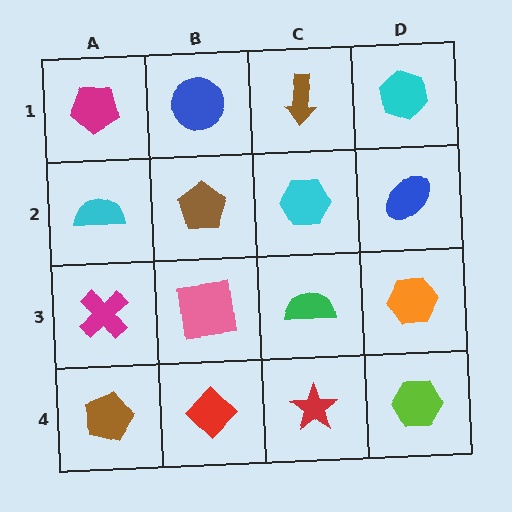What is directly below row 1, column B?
A brown pentagon.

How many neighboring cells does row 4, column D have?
2.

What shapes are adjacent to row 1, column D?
A blue ellipse (row 2, column D), a brown arrow (row 1, column C).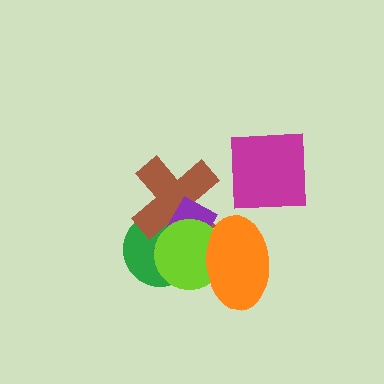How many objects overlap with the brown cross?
3 objects overlap with the brown cross.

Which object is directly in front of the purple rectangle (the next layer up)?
The lime circle is directly in front of the purple rectangle.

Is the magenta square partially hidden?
No, no other shape covers it.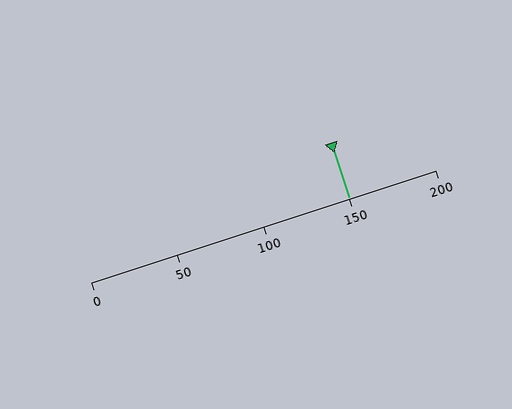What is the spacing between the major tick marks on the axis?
The major ticks are spaced 50 apart.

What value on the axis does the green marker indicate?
The marker indicates approximately 150.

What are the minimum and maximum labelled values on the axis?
The axis runs from 0 to 200.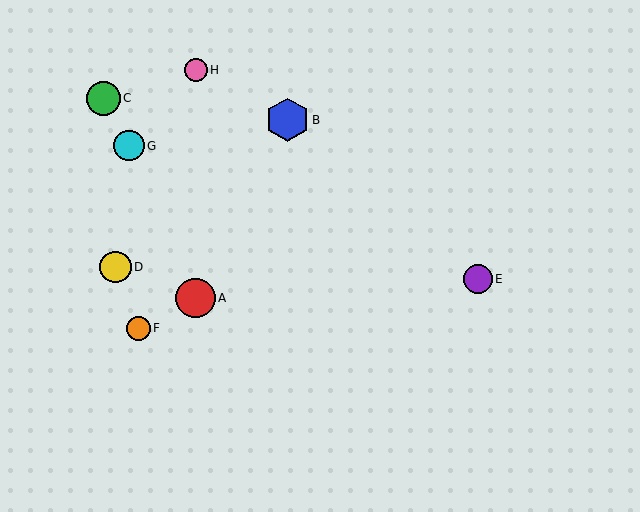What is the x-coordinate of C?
Object C is at x≈104.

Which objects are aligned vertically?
Objects A, H are aligned vertically.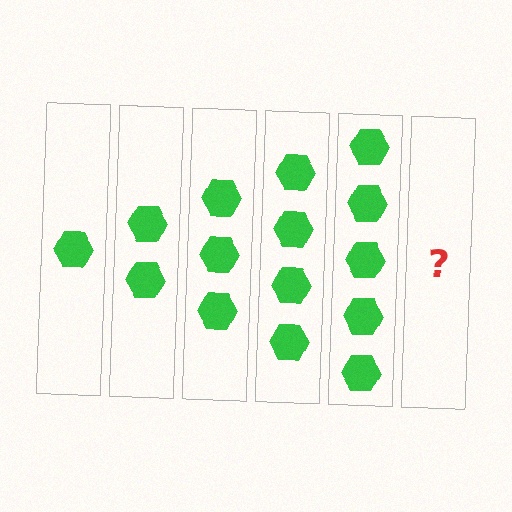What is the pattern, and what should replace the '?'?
The pattern is that each step adds one more hexagon. The '?' should be 6 hexagons.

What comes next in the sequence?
The next element should be 6 hexagons.